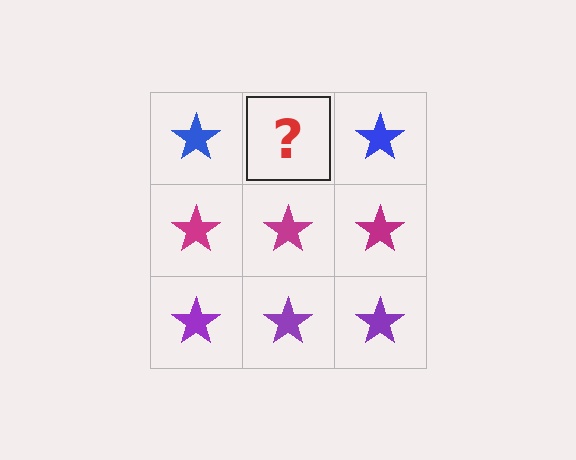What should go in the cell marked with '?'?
The missing cell should contain a blue star.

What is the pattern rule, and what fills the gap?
The rule is that each row has a consistent color. The gap should be filled with a blue star.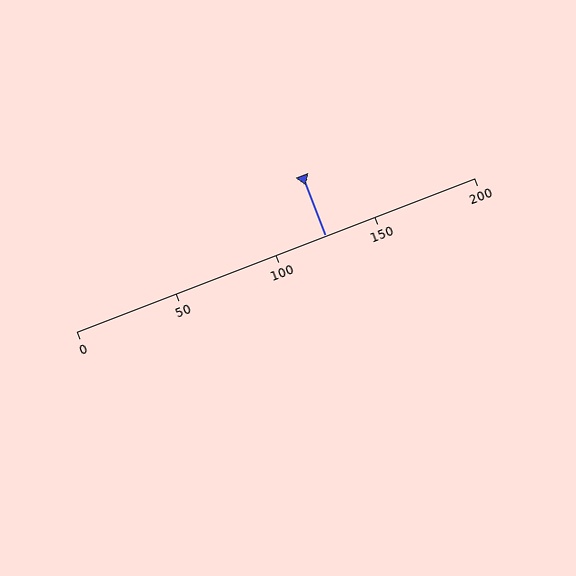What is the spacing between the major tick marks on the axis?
The major ticks are spaced 50 apart.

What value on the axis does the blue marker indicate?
The marker indicates approximately 125.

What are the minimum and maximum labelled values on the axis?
The axis runs from 0 to 200.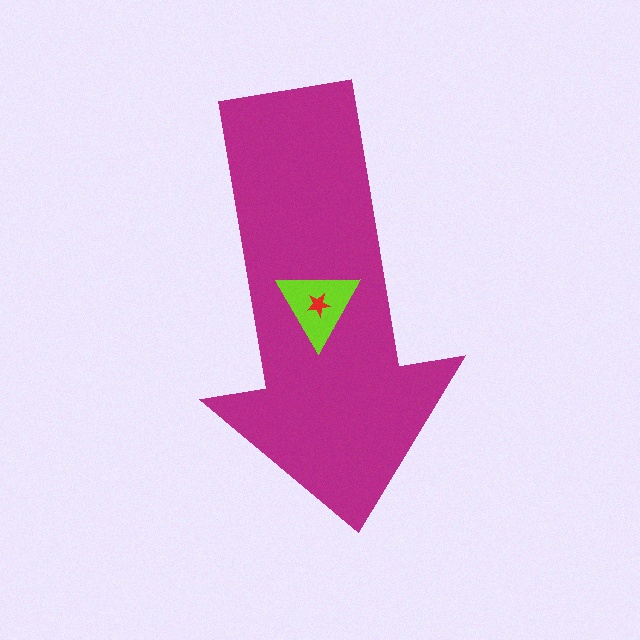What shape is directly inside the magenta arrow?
The lime triangle.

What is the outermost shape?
The magenta arrow.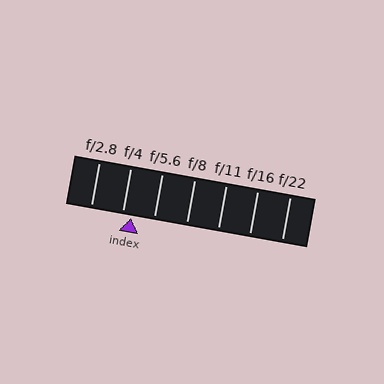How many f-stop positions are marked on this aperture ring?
There are 7 f-stop positions marked.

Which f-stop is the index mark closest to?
The index mark is closest to f/4.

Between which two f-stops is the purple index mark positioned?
The index mark is between f/4 and f/5.6.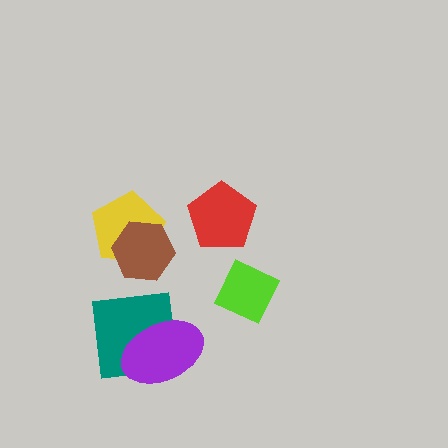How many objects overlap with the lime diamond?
0 objects overlap with the lime diamond.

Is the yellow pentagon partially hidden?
Yes, it is partially covered by another shape.